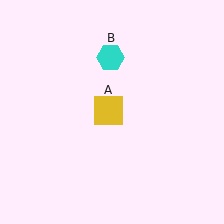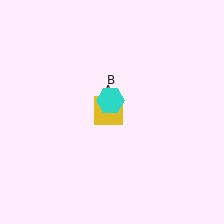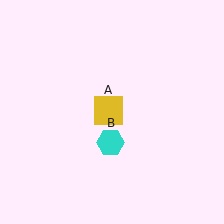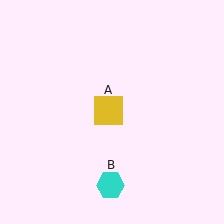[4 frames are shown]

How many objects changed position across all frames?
1 object changed position: cyan hexagon (object B).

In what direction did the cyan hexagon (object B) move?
The cyan hexagon (object B) moved down.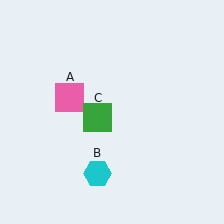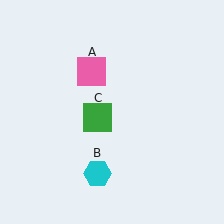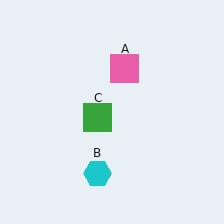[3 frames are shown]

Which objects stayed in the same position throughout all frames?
Cyan hexagon (object B) and green square (object C) remained stationary.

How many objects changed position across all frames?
1 object changed position: pink square (object A).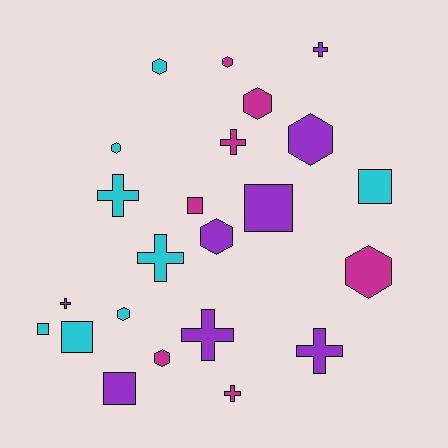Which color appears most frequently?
Purple, with 8 objects.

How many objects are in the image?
There are 23 objects.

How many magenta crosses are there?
There are 2 magenta crosses.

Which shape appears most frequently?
Hexagon, with 9 objects.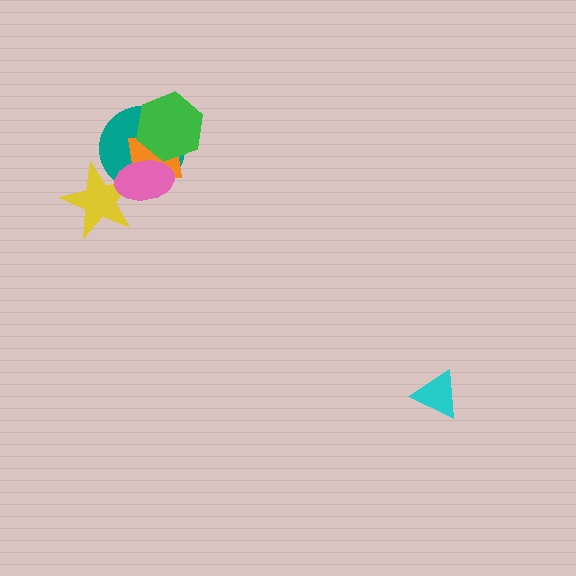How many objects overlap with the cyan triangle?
0 objects overlap with the cyan triangle.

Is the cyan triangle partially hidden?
No, no other shape covers it.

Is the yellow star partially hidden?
Yes, it is partially covered by another shape.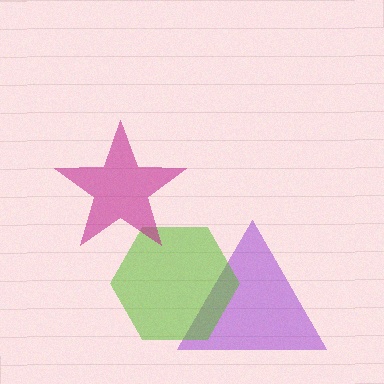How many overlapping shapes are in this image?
There are 3 overlapping shapes in the image.